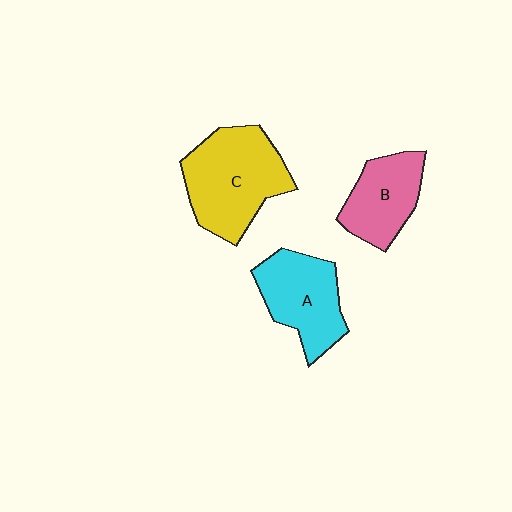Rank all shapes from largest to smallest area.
From largest to smallest: C (yellow), A (cyan), B (pink).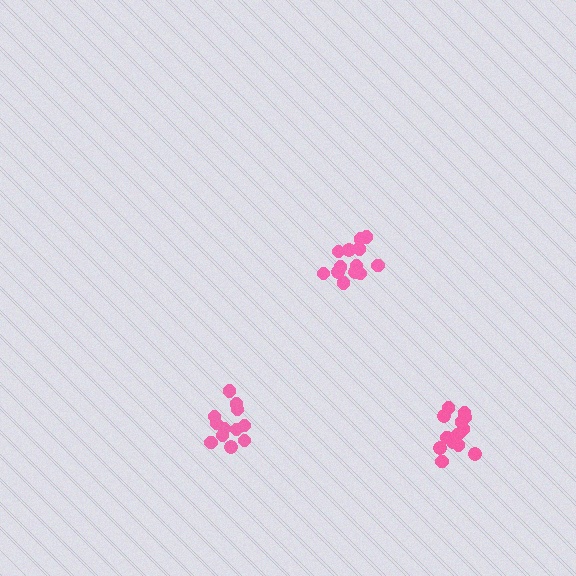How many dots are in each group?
Group 1: 14 dots, Group 2: 12 dots, Group 3: 13 dots (39 total).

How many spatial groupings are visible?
There are 3 spatial groupings.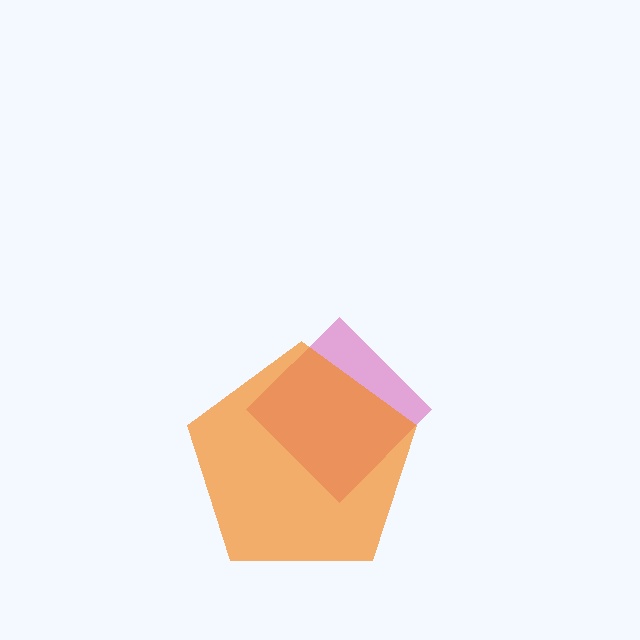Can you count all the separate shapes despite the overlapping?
Yes, there are 2 separate shapes.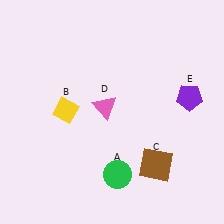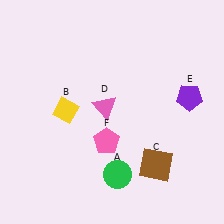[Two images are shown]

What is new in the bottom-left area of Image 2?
A pink pentagon (F) was added in the bottom-left area of Image 2.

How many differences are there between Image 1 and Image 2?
There is 1 difference between the two images.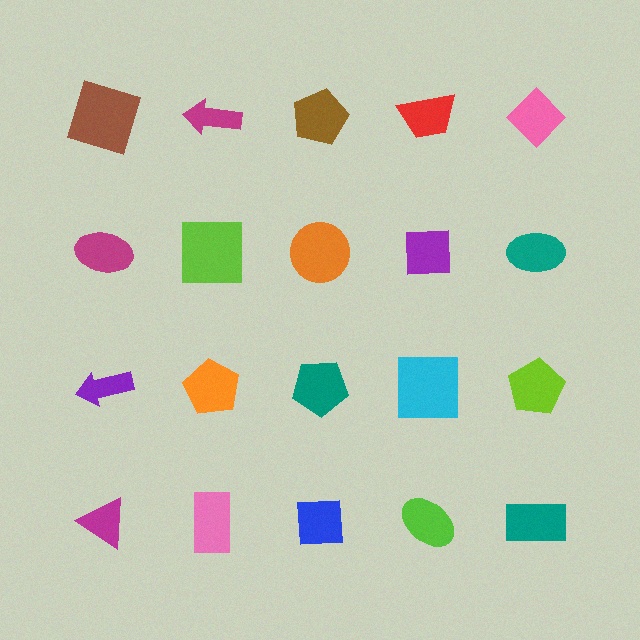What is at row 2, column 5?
A teal ellipse.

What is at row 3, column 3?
A teal pentagon.